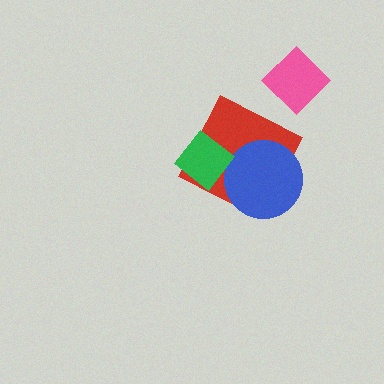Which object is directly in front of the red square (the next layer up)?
The blue circle is directly in front of the red square.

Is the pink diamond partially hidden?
No, no other shape covers it.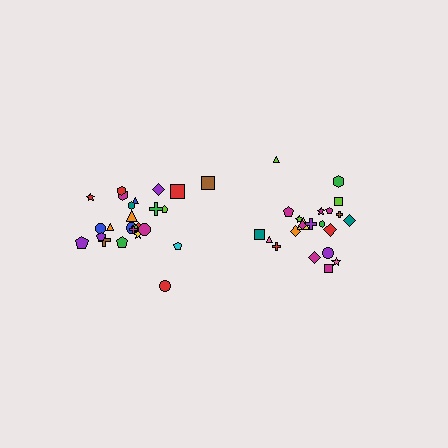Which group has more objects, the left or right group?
The left group.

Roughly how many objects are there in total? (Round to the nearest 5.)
Roughly 45 objects in total.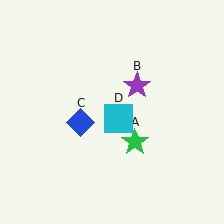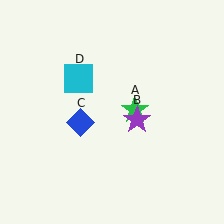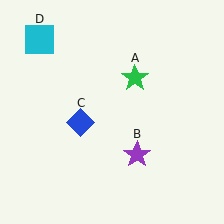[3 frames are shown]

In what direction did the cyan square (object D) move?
The cyan square (object D) moved up and to the left.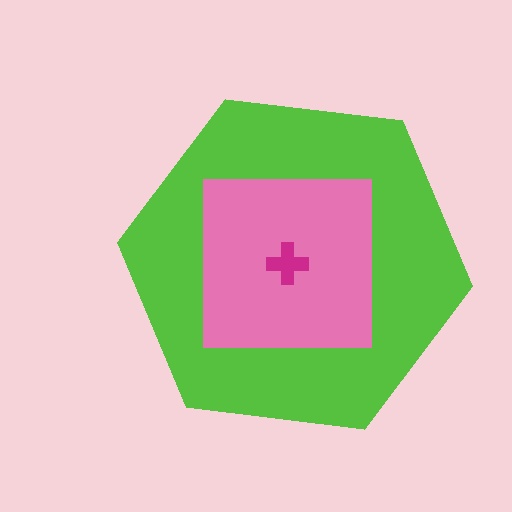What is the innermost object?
The magenta cross.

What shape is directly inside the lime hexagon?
The pink square.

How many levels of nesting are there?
3.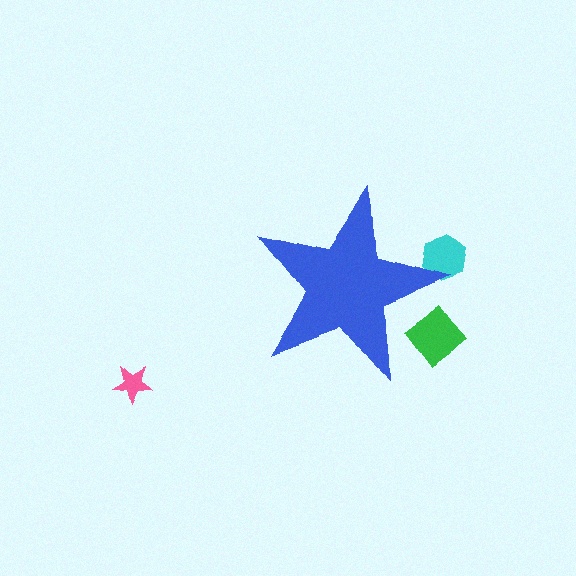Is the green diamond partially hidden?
Yes, the green diamond is partially hidden behind the blue star.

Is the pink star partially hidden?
No, the pink star is fully visible.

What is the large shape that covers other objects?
A blue star.